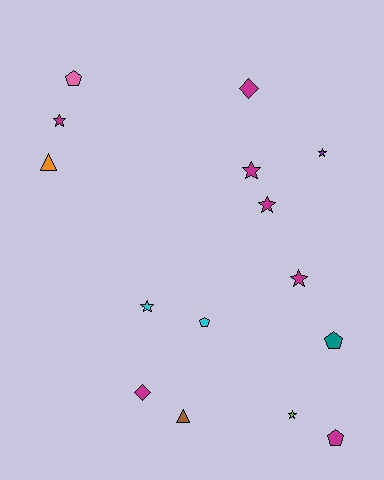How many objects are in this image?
There are 15 objects.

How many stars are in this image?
There are 7 stars.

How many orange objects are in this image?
There is 1 orange object.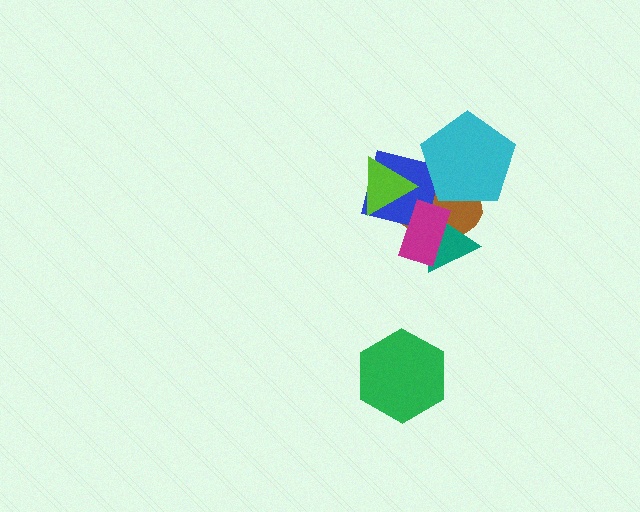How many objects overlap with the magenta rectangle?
3 objects overlap with the magenta rectangle.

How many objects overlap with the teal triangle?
2 objects overlap with the teal triangle.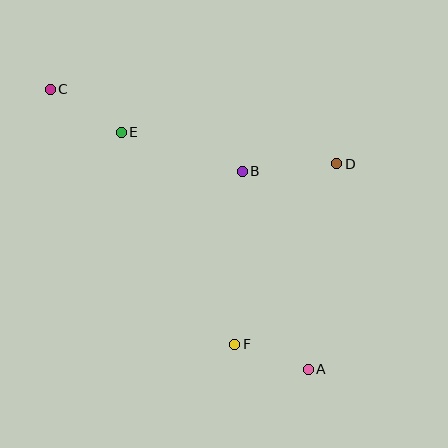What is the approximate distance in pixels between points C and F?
The distance between C and F is approximately 315 pixels.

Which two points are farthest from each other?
Points A and C are farthest from each other.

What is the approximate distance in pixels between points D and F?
The distance between D and F is approximately 207 pixels.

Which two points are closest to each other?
Points A and F are closest to each other.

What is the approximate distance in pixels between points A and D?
The distance between A and D is approximately 207 pixels.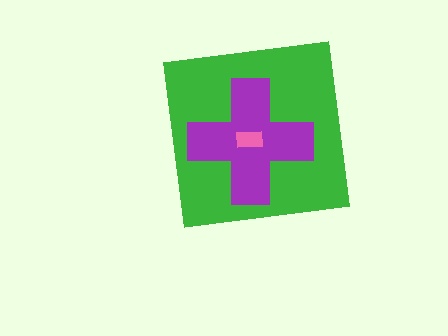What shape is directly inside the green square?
The purple cross.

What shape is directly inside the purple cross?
The pink rectangle.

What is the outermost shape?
The green square.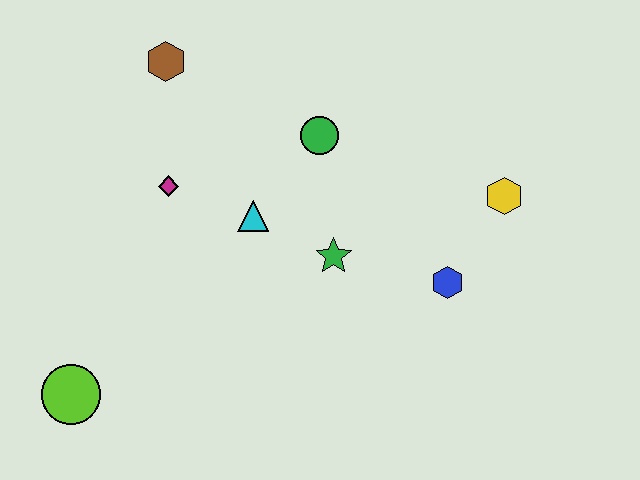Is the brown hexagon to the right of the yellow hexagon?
No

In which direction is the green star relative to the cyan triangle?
The green star is to the right of the cyan triangle.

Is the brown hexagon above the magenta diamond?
Yes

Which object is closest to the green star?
The cyan triangle is closest to the green star.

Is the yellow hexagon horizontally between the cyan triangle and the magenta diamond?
No